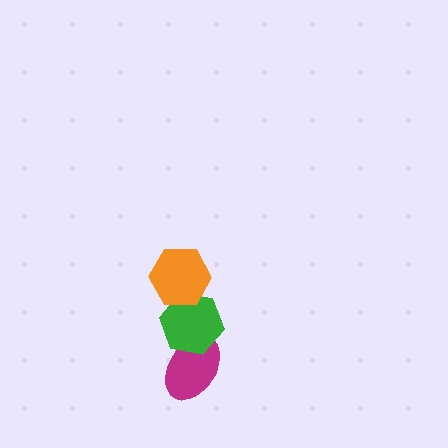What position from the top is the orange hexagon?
The orange hexagon is 1st from the top.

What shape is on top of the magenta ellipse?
The green hexagon is on top of the magenta ellipse.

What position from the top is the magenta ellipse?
The magenta ellipse is 3rd from the top.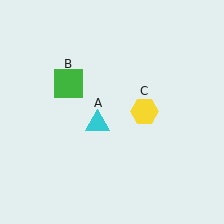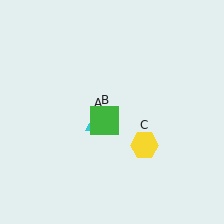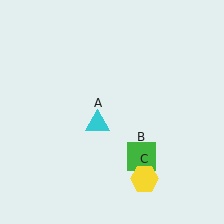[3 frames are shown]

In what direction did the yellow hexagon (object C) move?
The yellow hexagon (object C) moved down.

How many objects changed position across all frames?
2 objects changed position: green square (object B), yellow hexagon (object C).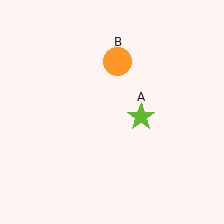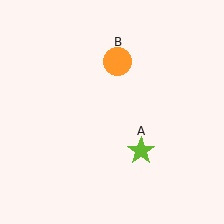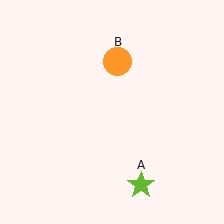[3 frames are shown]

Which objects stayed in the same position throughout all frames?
Orange circle (object B) remained stationary.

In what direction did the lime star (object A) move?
The lime star (object A) moved down.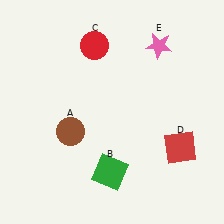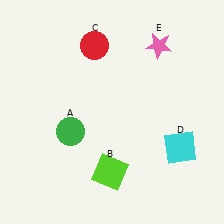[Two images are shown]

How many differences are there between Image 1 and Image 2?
There are 3 differences between the two images.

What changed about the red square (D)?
In Image 1, D is red. In Image 2, it changed to cyan.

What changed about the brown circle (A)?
In Image 1, A is brown. In Image 2, it changed to green.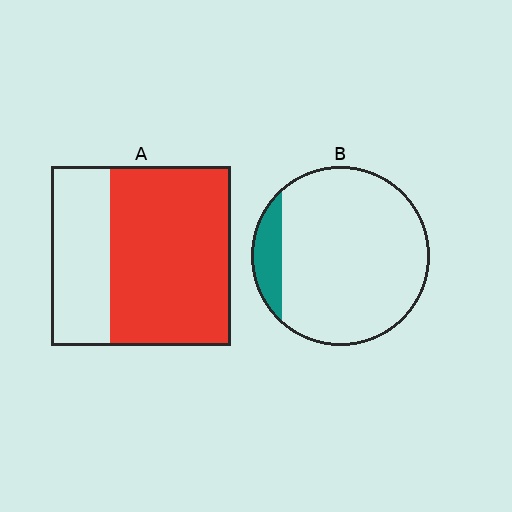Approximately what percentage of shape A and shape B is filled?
A is approximately 65% and B is approximately 10%.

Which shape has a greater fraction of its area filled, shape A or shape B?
Shape A.